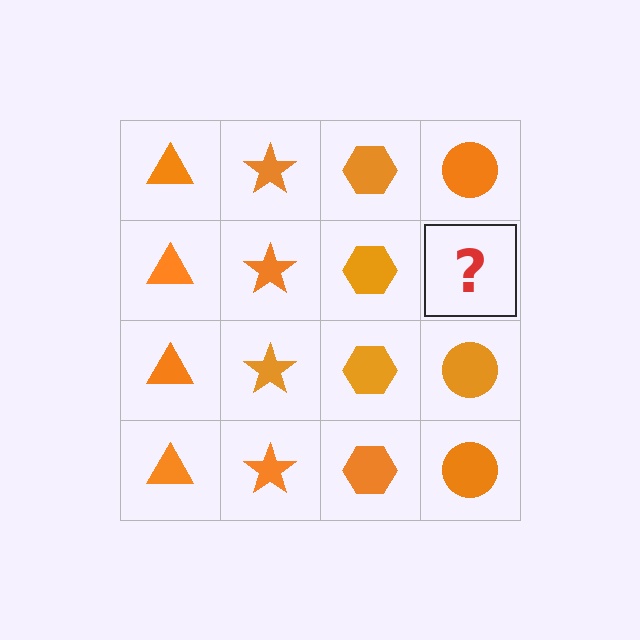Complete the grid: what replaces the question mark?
The question mark should be replaced with an orange circle.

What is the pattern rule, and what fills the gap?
The rule is that each column has a consistent shape. The gap should be filled with an orange circle.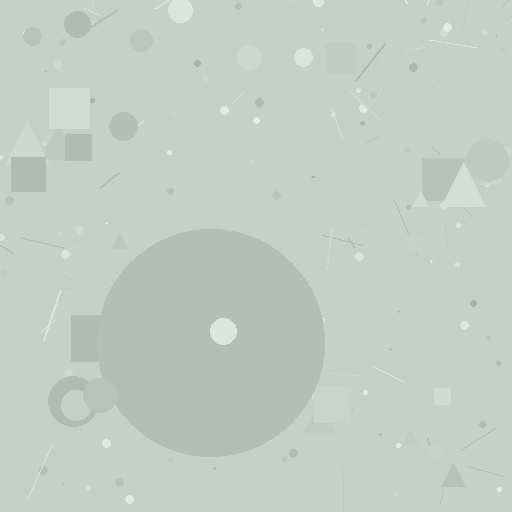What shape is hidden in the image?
A circle is hidden in the image.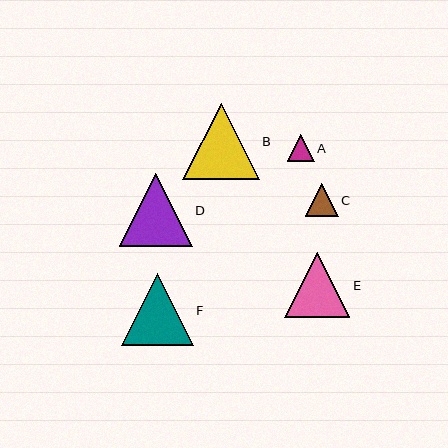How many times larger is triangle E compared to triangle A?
Triangle E is approximately 2.4 times the size of triangle A.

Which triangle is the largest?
Triangle B is the largest with a size of approximately 77 pixels.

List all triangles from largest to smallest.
From largest to smallest: B, D, F, E, C, A.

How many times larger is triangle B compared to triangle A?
Triangle B is approximately 2.8 times the size of triangle A.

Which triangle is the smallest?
Triangle A is the smallest with a size of approximately 27 pixels.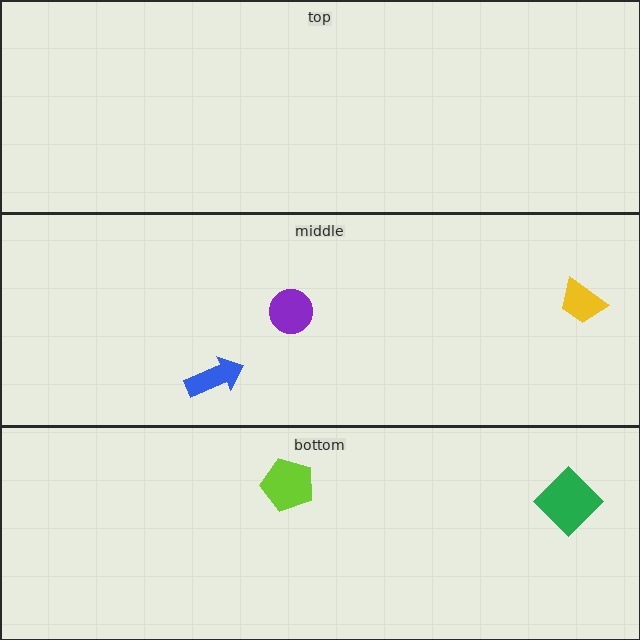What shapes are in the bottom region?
The lime pentagon, the green diamond.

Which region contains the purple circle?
The middle region.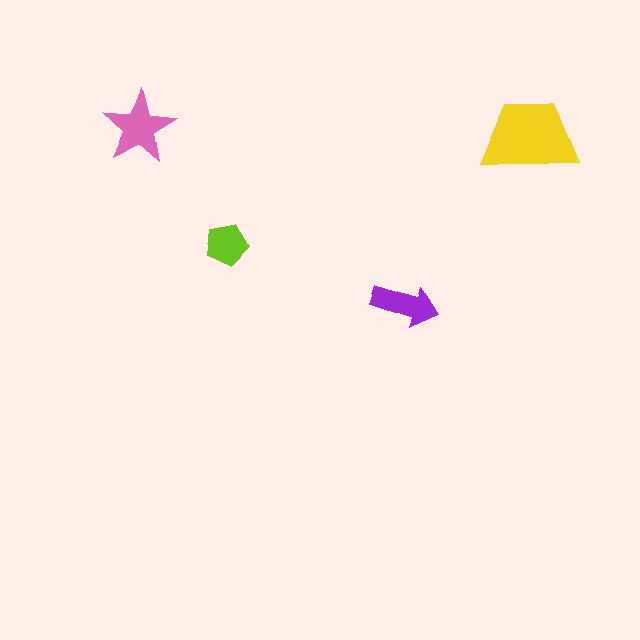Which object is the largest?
The yellow trapezoid.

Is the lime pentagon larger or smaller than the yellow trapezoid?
Smaller.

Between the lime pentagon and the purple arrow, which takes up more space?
The purple arrow.